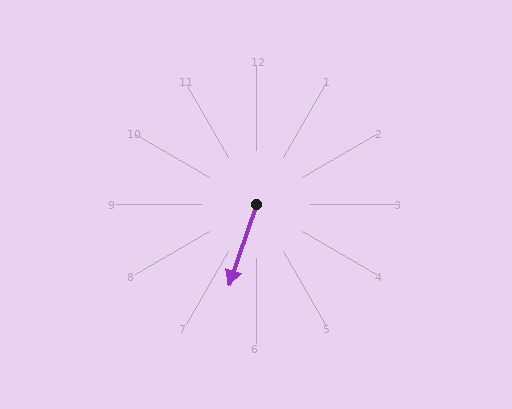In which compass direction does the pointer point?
South.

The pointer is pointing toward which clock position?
Roughly 7 o'clock.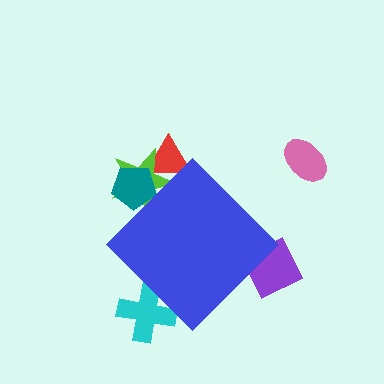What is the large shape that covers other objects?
A blue diamond.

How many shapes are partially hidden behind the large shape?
5 shapes are partially hidden.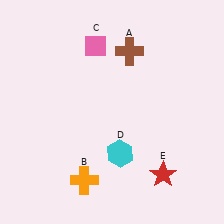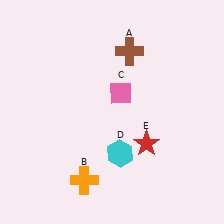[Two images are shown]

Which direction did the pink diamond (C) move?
The pink diamond (C) moved down.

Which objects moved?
The objects that moved are: the pink diamond (C), the red star (E).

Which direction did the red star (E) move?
The red star (E) moved up.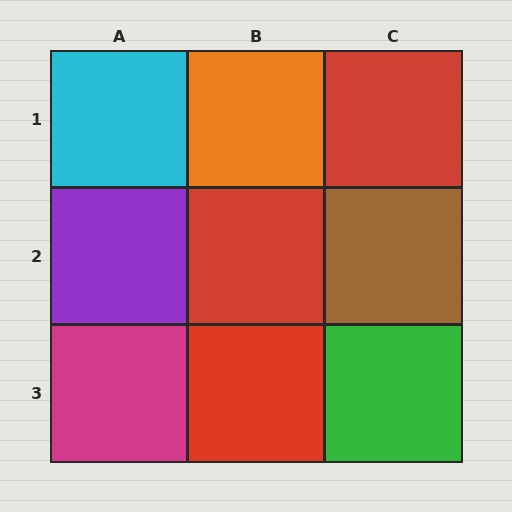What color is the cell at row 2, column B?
Red.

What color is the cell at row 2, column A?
Purple.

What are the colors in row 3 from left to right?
Magenta, red, green.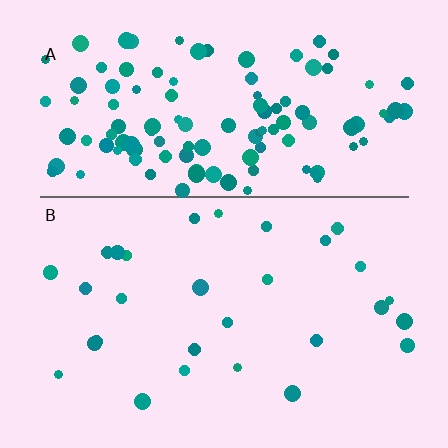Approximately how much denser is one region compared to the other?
Approximately 4.2× — region A over region B.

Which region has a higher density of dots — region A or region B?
A (the top).